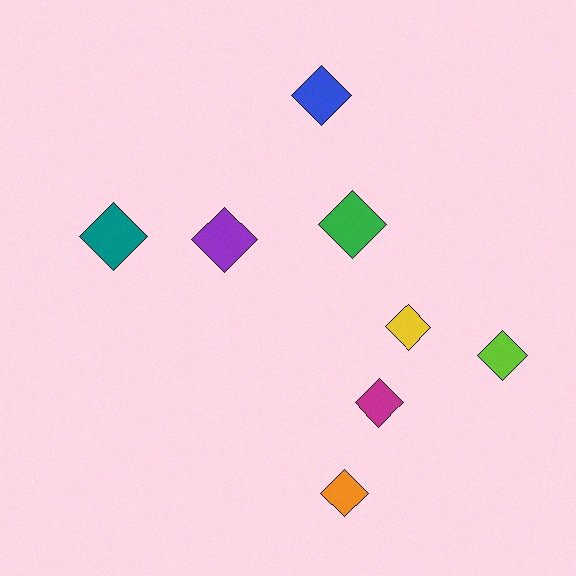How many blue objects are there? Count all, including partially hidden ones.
There is 1 blue object.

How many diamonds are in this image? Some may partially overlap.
There are 8 diamonds.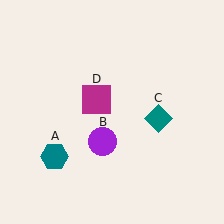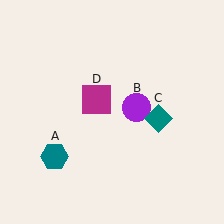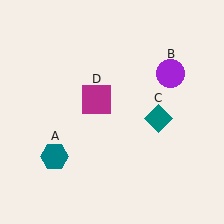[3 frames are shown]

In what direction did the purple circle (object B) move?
The purple circle (object B) moved up and to the right.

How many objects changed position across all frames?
1 object changed position: purple circle (object B).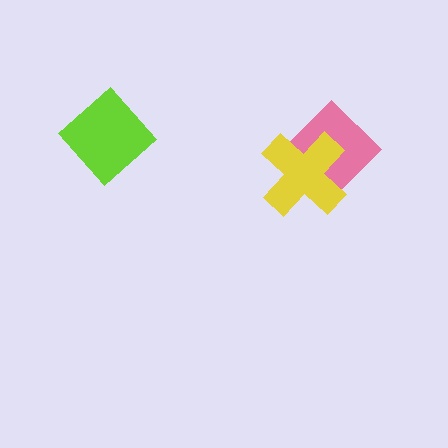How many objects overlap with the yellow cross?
1 object overlaps with the yellow cross.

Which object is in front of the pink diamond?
The yellow cross is in front of the pink diamond.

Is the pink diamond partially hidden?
Yes, it is partially covered by another shape.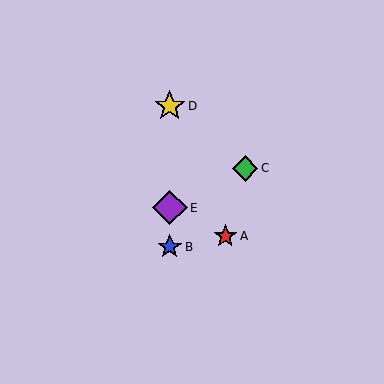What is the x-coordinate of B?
Object B is at x≈170.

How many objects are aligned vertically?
3 objects (B, D, E) are aligned vertically.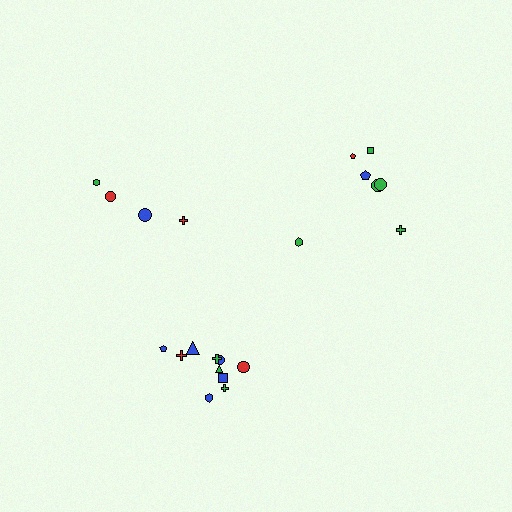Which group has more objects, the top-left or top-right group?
The top-right group.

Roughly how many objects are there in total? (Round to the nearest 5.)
Roughly 20 objects in total.